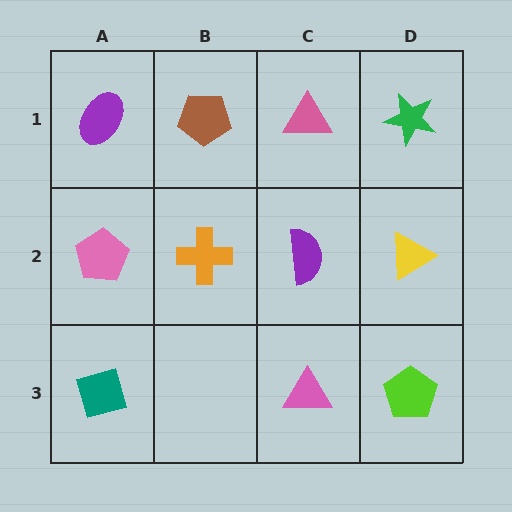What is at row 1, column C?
A pink triangle.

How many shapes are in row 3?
3 shapes.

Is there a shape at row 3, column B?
No, that cell is empty.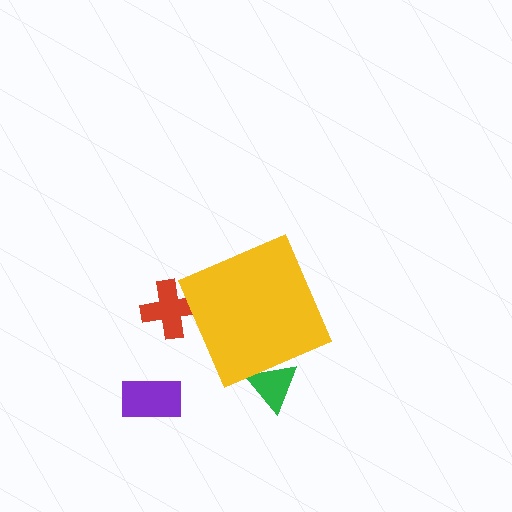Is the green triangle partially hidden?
Yes, the green triangle is partially hidden behind the yellow diamond.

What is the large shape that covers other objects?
A yellow diamond.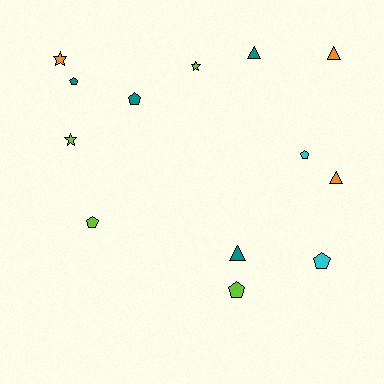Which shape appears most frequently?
Pentagon, with 6 objects.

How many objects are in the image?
There are 13 objects.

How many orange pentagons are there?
There are no orange pentagons.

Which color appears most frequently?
Lime, with 4 objects.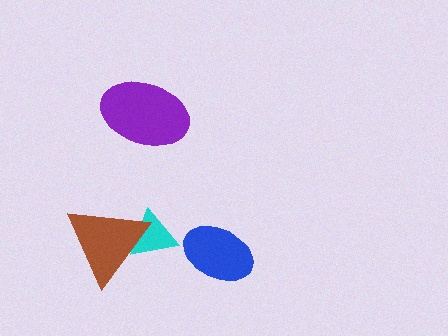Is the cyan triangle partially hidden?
Yes, it is partially covered by another shape.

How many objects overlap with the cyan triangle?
1 object overlaps with the cyan triangle.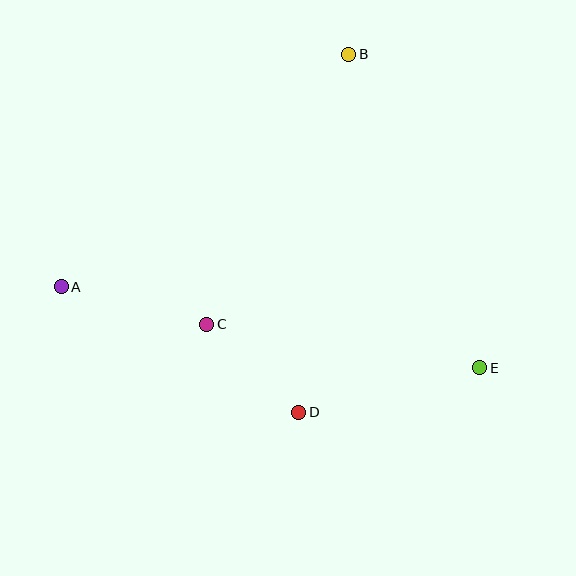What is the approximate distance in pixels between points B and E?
The distance between B and E is approximately 340 pixels.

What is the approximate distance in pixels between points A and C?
The distance between A and C is approximately 150 pixels.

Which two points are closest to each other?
Points C and D are closest to each other.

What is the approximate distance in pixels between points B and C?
The distance between B and C is approximately 305 pixels.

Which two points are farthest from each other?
Points A and E are farthest from each other.